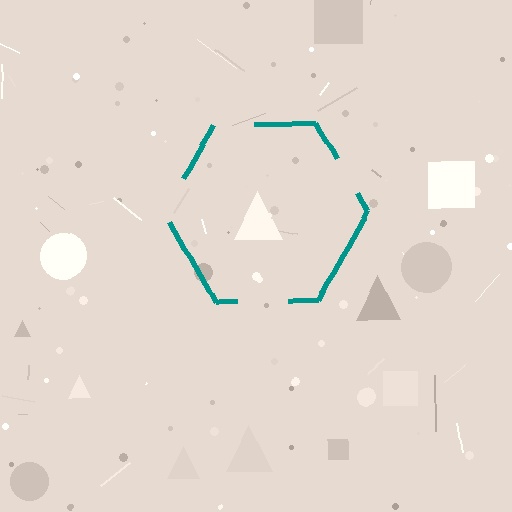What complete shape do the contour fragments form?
The contour fragments form a hexagon.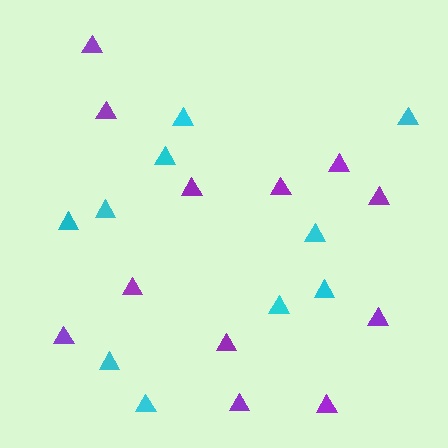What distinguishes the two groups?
There are 2 groups: one group of cyan triangles (10) and one group of purple triangles (12).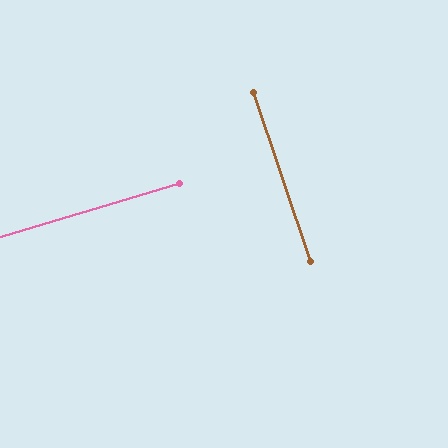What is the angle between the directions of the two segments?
Approximately 88 degrees.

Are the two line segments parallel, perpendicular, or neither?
Perpendicular — they meet at approximately 88°.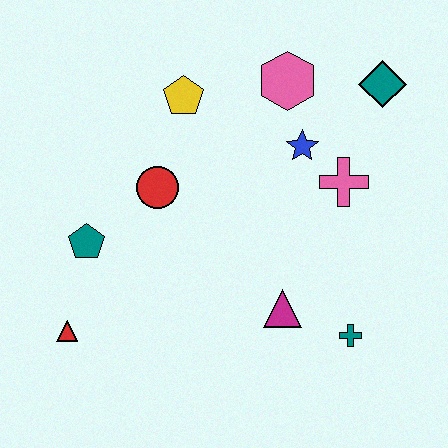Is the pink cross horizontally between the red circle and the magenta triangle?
No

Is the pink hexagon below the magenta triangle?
No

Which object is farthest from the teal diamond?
The red triangle is farthest from the teal diamond.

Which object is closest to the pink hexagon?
The blue star is closest to the pink hexagon.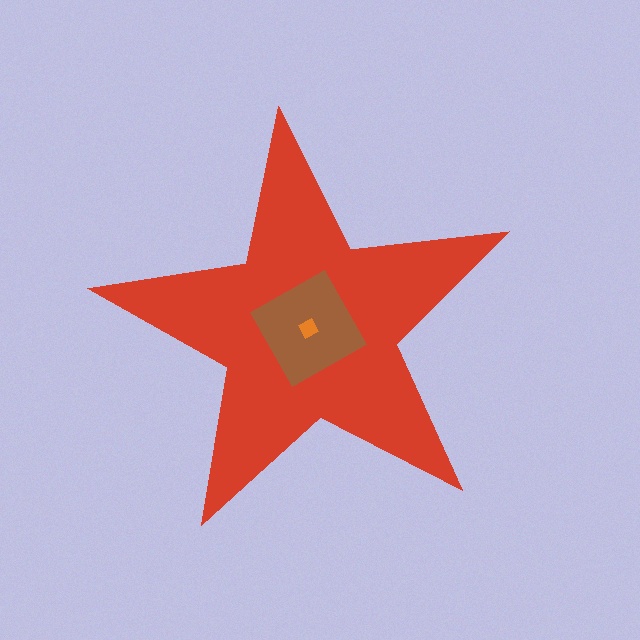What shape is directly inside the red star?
The brown square.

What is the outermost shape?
The red star.